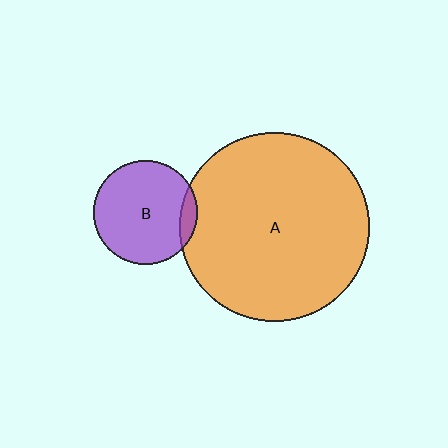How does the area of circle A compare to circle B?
Approximately 3.3 times.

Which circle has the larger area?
Circle A (orange).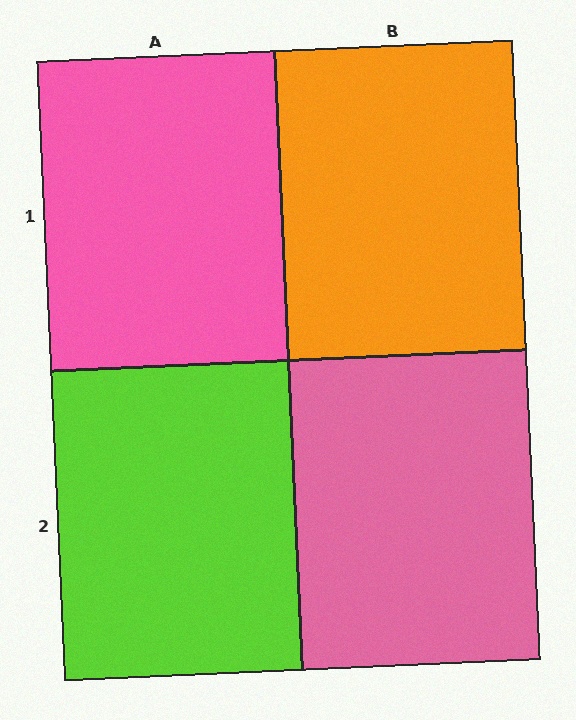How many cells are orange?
1 cell is orange.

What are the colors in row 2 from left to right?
Lime, pink.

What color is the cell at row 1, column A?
Pink.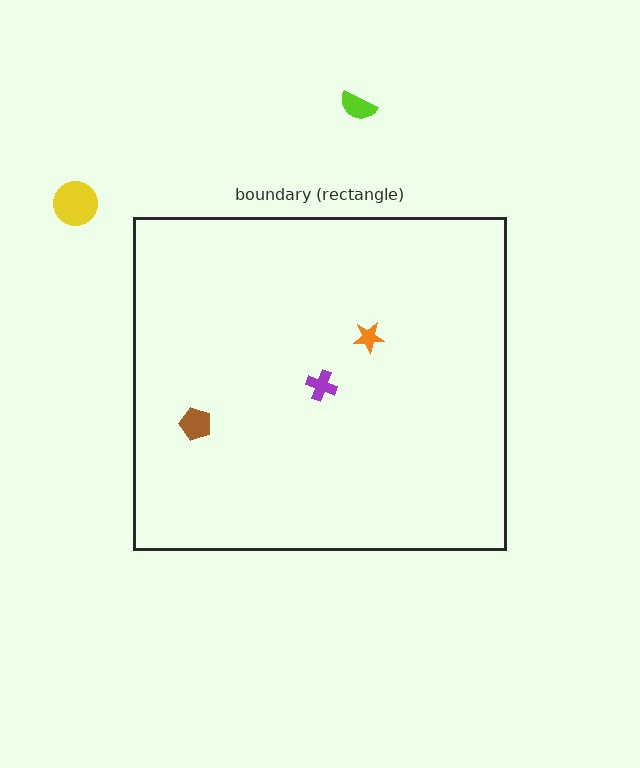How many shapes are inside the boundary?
3 inside, 2 outside.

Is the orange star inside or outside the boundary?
Inside.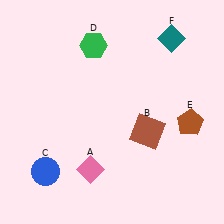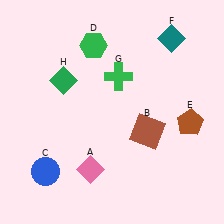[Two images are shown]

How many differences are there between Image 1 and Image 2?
There are 2 differences between the two images.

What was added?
A green cross (G), a green diamond (H) were added in Image 2.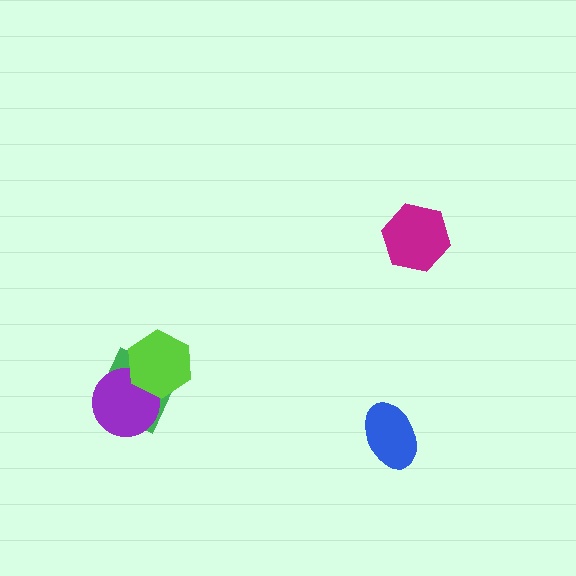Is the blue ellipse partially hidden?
No, no other shape covers it.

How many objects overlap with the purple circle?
2 objects overlap with the purple circle.